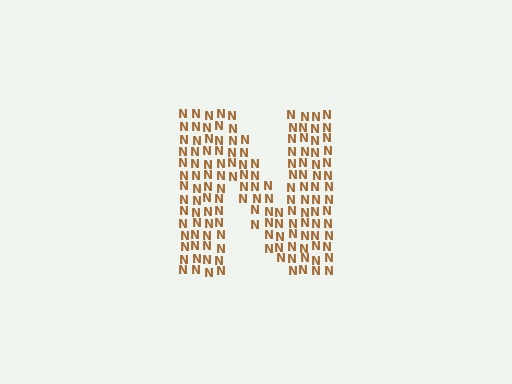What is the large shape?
The large shape is the letter N.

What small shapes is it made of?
It is made of small letter N's.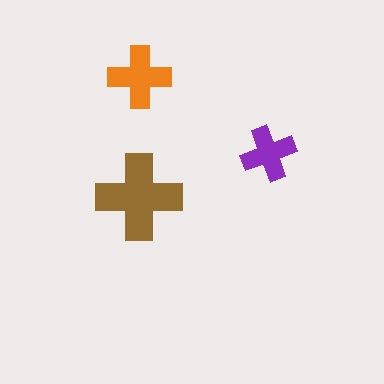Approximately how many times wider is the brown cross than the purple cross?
About 1.5 times wider.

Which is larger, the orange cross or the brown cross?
The brown one.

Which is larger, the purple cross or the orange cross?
The orange one.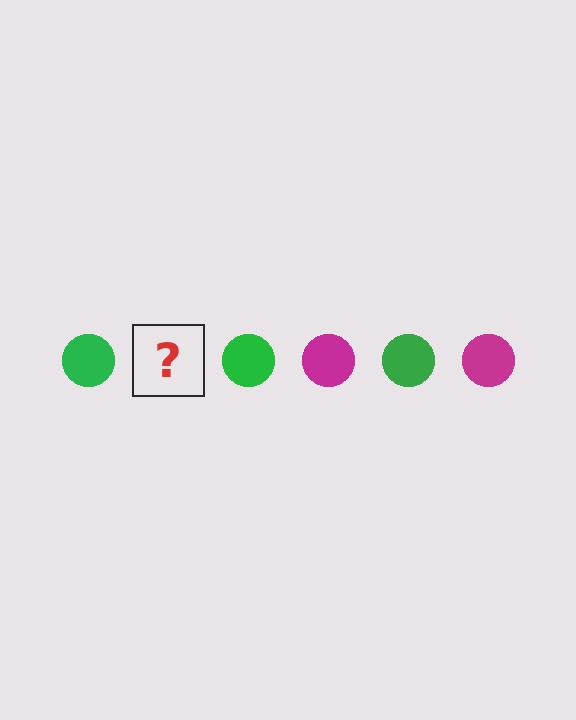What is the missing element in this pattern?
The missing element is a magenta circle.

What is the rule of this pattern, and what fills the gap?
The rule is that the pattern cycles through green, magenta circles. The gap should be filled with a magenta circle.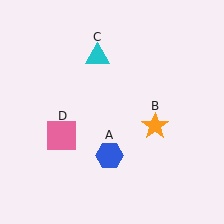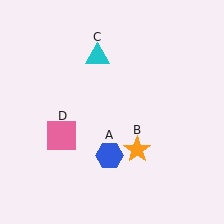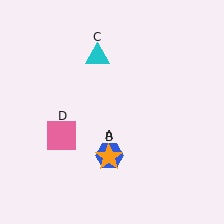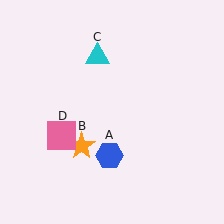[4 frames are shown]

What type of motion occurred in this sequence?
The orange star (object B) rotated clockwise around the center of the scene.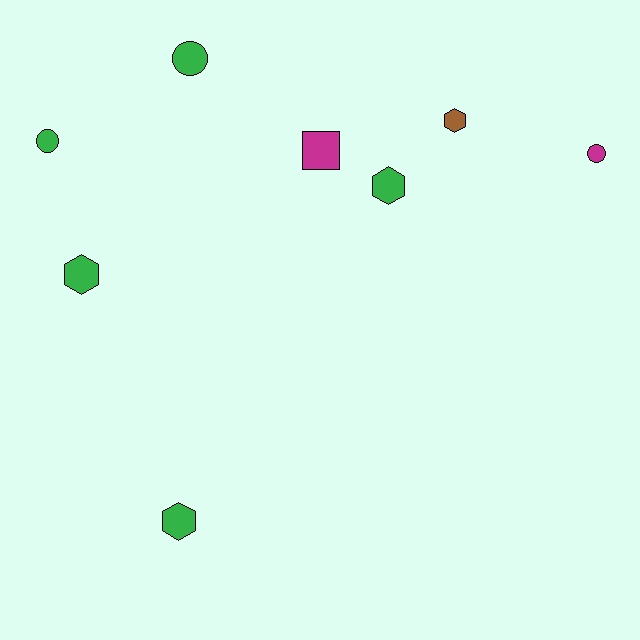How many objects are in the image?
There are 8 objects.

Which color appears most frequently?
Green, with 5 objects.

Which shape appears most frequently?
Hexagon, with 4 objects.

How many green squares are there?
There are no green squares.